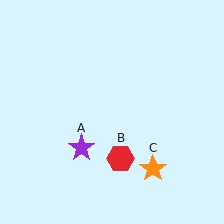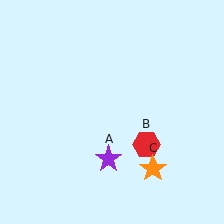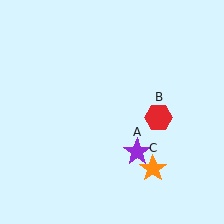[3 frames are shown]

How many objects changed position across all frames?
2 objects changed position: purple star (object A), red hexagon (object B).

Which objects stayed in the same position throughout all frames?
Orange star (object C) remained stationary.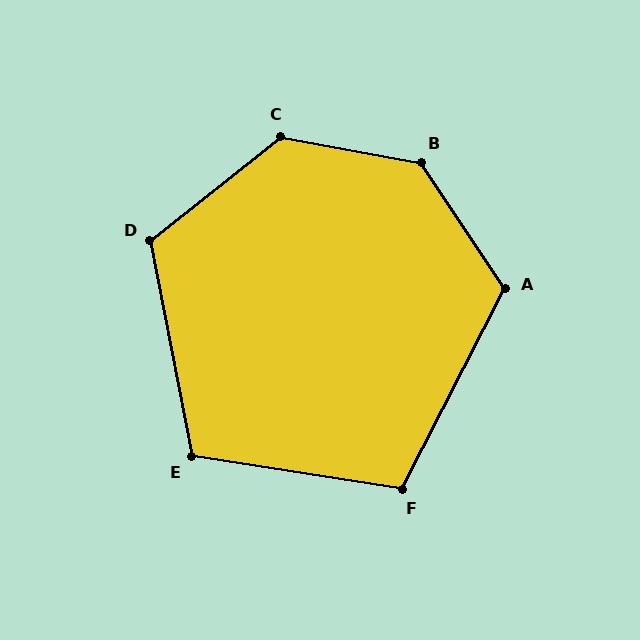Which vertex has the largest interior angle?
B, at approximately 134 degrees.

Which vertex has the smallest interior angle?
F, at approximately 109 degrees.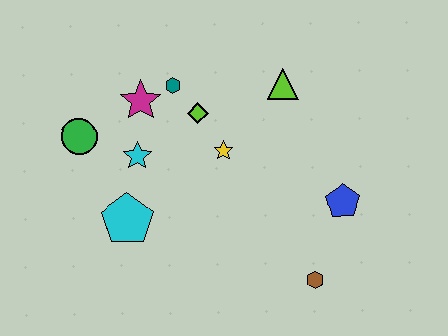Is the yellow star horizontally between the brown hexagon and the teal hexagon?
Yes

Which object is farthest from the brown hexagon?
The green circle is farthest from the brown hexagon.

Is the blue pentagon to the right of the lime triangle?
Yes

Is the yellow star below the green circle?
Yes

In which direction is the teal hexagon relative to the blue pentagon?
The teal hexagon is to the left of the blue pentagon.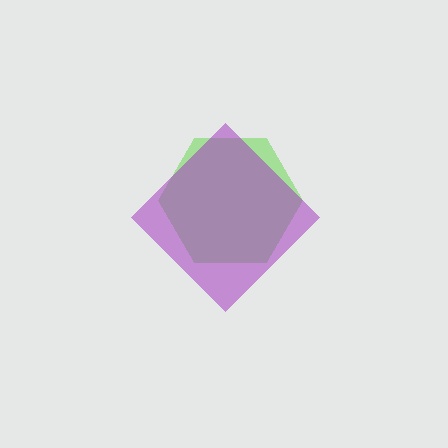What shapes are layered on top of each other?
The layered shapes are: a lime hexagon, a purple diamond.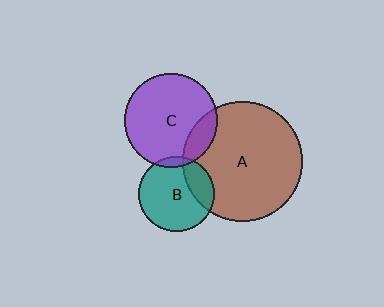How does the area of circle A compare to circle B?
Approximately 2.6 times.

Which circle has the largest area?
Circle A (brown).